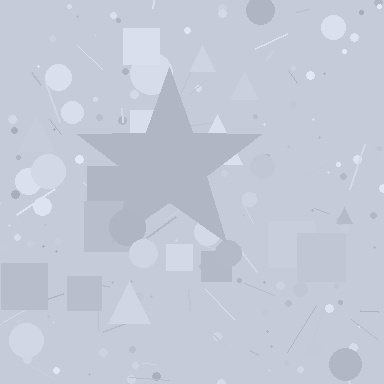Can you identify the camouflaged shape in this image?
The camouflaged shape is a star.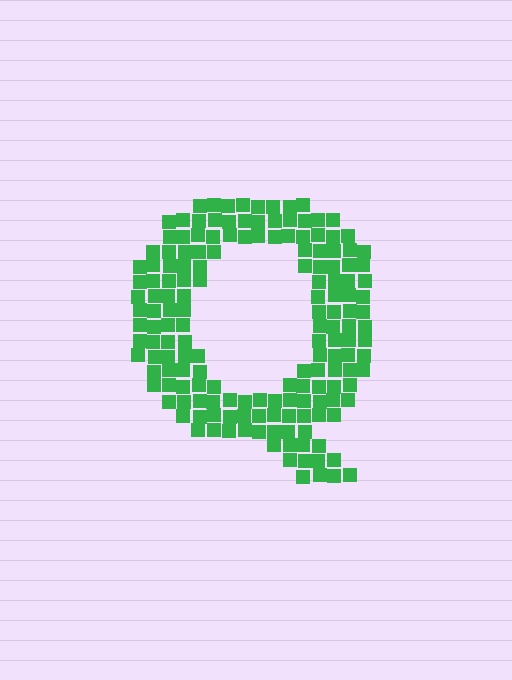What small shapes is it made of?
It is made of small squares.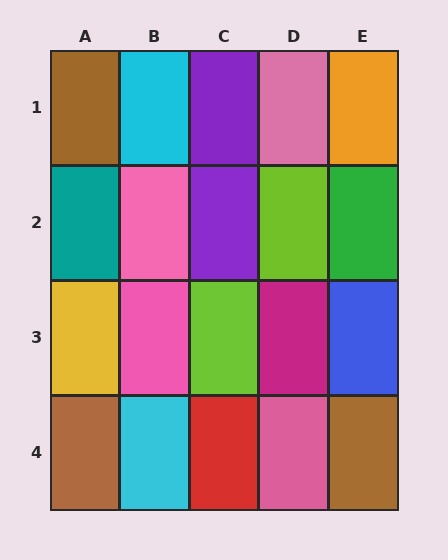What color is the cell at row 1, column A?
Brown.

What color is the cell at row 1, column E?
Orange.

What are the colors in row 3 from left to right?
Yellow, pink, lime, magenta, blue.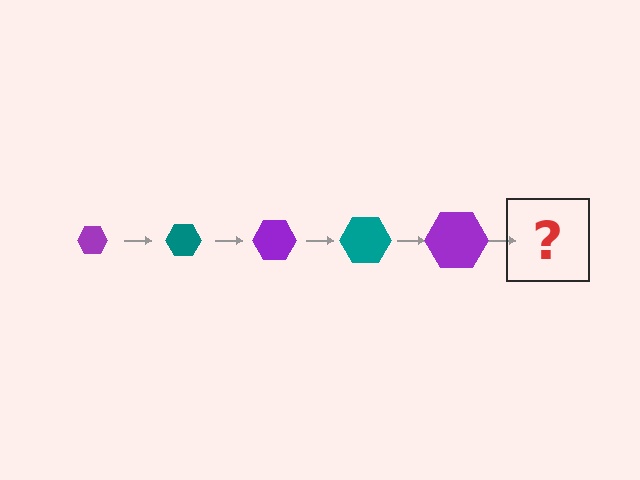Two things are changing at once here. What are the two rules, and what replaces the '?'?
The two rules are that the hexagon grows larger each step and the color cycles through purple and teal. The '?' should be a teal hexagon, larger than the previous one.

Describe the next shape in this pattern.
It should be a teal hexagon, larger than the previous one.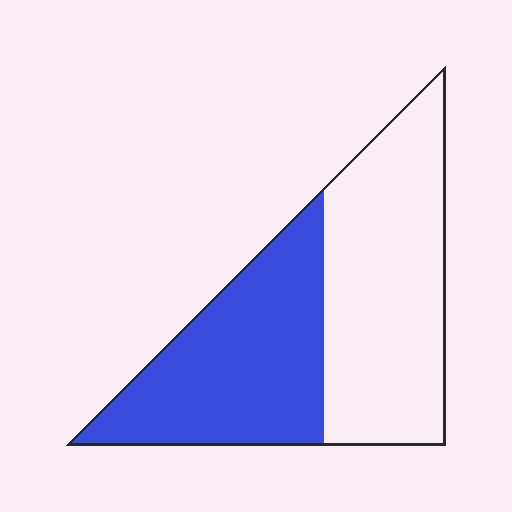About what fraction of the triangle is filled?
About one half (1/2).